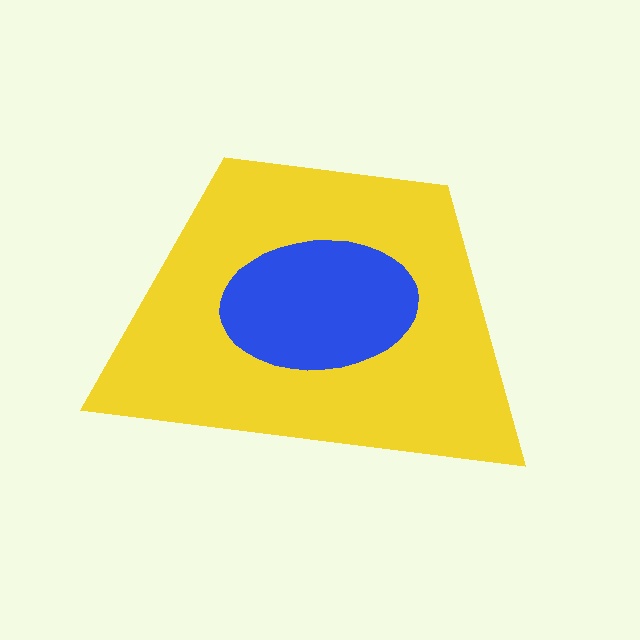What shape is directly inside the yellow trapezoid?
The blue ellipse.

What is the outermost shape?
The yellow trapezoid.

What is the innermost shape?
The blue ellipse.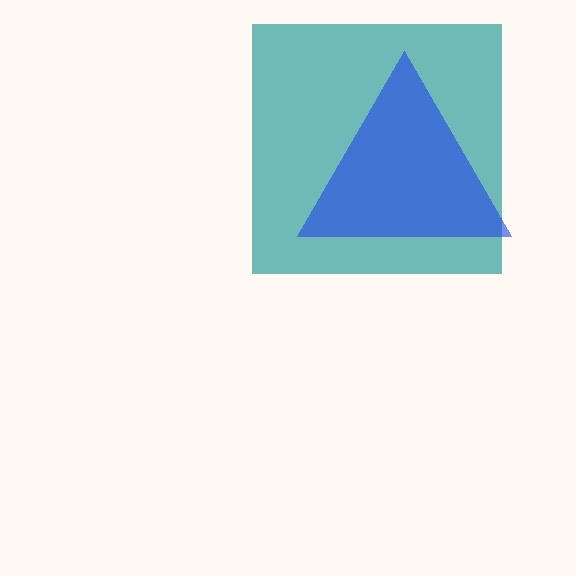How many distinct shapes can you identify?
There are 2 distinct shapes: a teal square, a blue triangle.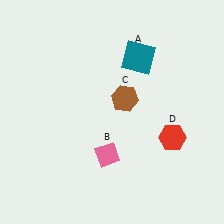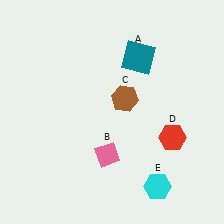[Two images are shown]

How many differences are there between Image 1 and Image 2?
There is 1 difference between the two images.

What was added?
A cyan hexagon (E) was added in Image 2.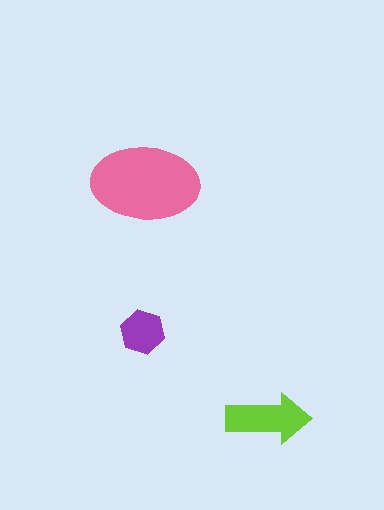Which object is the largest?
The pink ellipse.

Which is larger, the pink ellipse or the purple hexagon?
The pink ellipse.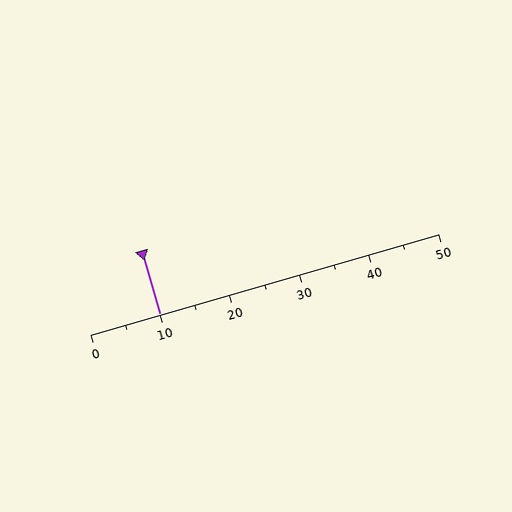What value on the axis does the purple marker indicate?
The marker indicates approximately 10.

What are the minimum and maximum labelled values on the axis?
The axis runs from 0 to 50.